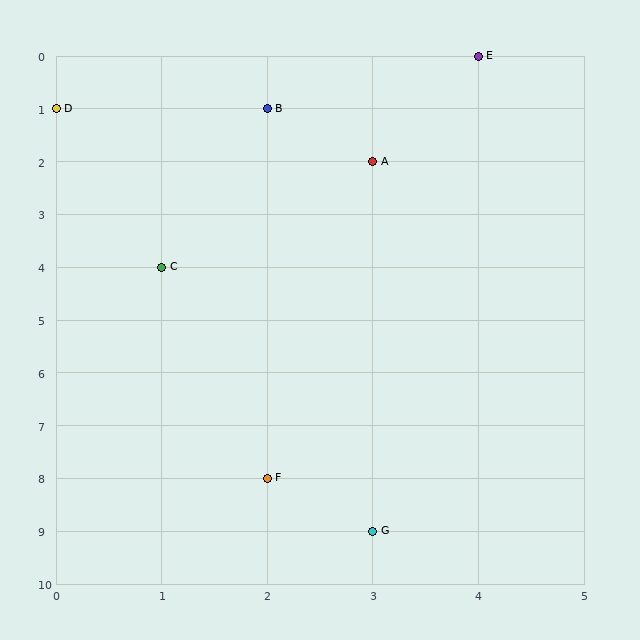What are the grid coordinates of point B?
Point B is at grid coordinates (2, 1).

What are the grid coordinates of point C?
Point C is at grid coordinates (1, 4).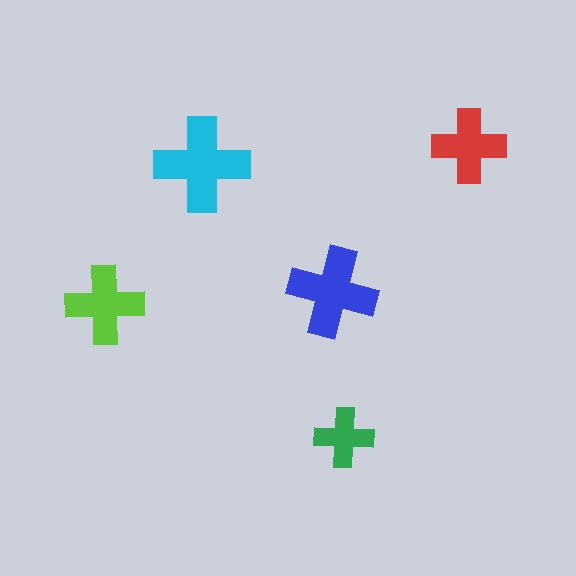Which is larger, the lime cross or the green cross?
The lime one.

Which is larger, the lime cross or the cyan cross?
The cyan one.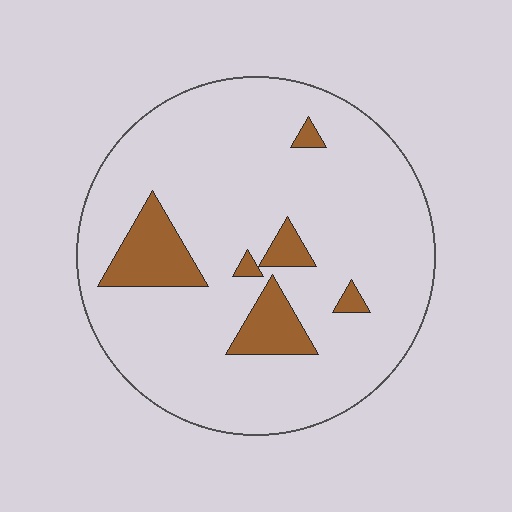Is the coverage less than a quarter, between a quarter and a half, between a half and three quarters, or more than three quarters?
Less than a quarter.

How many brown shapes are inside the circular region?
6.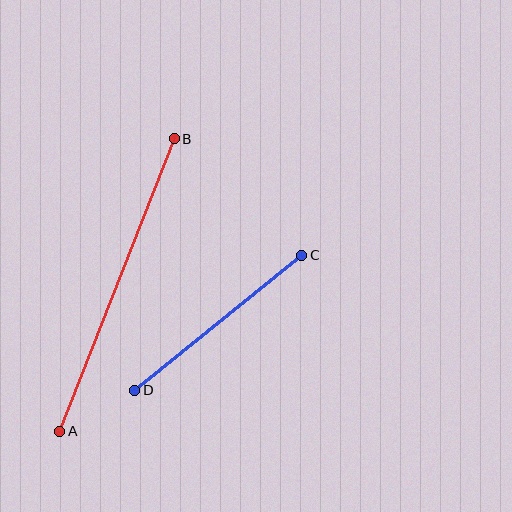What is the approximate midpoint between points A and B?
The midpoint is at approximately (117, 285) pixels.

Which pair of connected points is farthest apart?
Points A and B are farthest apart.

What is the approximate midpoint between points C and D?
The midpoint is at approximately (218, 323) pixels.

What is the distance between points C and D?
The distance is approximately 215 pixels.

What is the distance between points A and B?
The distance is approximately 314 pixels.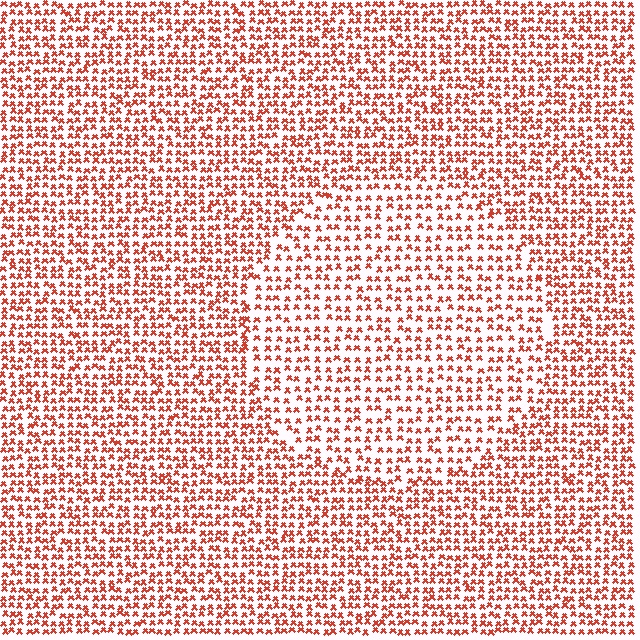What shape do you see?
I see a circle.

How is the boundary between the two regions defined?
The boundary is defined by a change in element density (approximately 1.5x ratio). All elements are the same color, size, and shape.